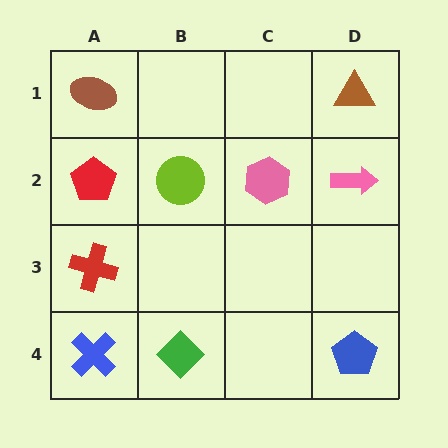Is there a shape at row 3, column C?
No, that cell is empty.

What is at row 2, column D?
A pink arrow.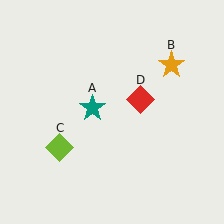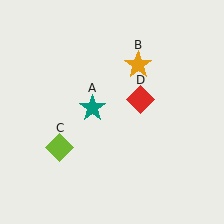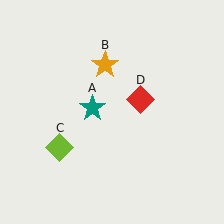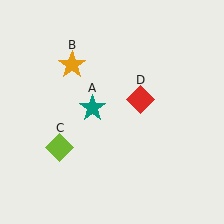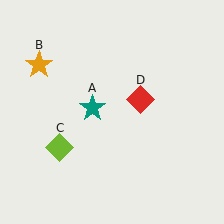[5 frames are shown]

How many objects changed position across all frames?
1 object changed position: orange star (object B).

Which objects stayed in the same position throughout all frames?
Teal star (object A) and lime diamond (object C) and red diamond (object D) remained stationary.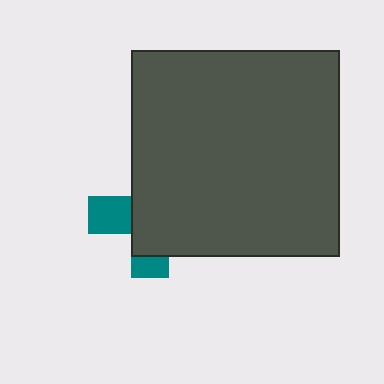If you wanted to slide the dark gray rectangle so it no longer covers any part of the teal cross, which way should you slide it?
Slide it right — that is the most direct way to separate the two shapes.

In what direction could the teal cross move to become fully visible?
The teal cross could move left. That would shift it out from behind the dark gray rectangle entirely.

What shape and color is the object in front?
The object in front is a dark gray rectangle.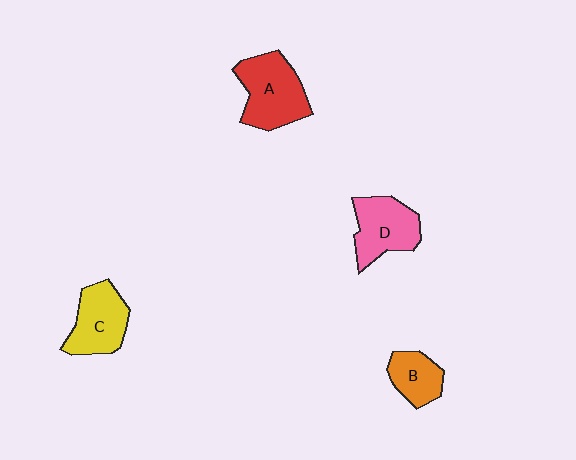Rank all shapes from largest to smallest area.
From largest to smallest: A (red), D (pink), C (yellow), B (orange).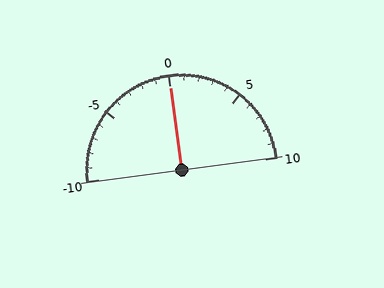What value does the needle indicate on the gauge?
The needle indicates approximately 0.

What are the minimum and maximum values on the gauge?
The gauge ranges from -10 to 10.